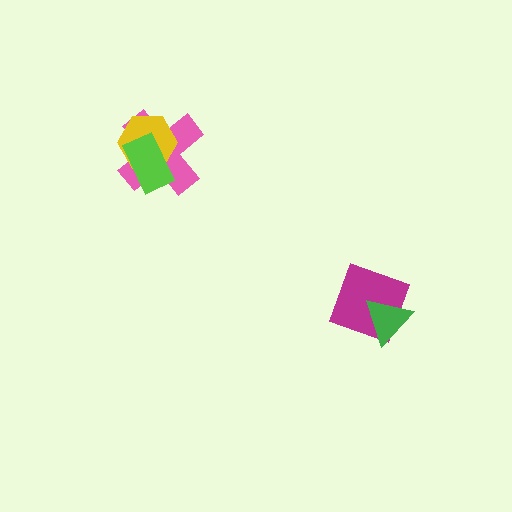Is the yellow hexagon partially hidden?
Yes, it is partially covered by another shape.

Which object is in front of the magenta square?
The green triangle is in front of the magenta square.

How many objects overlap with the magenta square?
1 object overlaps with the magenta square.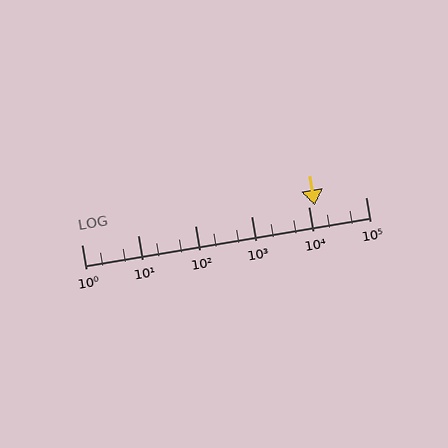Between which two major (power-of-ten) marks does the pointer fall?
The pointer is between 10000 and 100000.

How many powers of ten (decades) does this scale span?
The scale spans 5 decades, from 1 to 100000.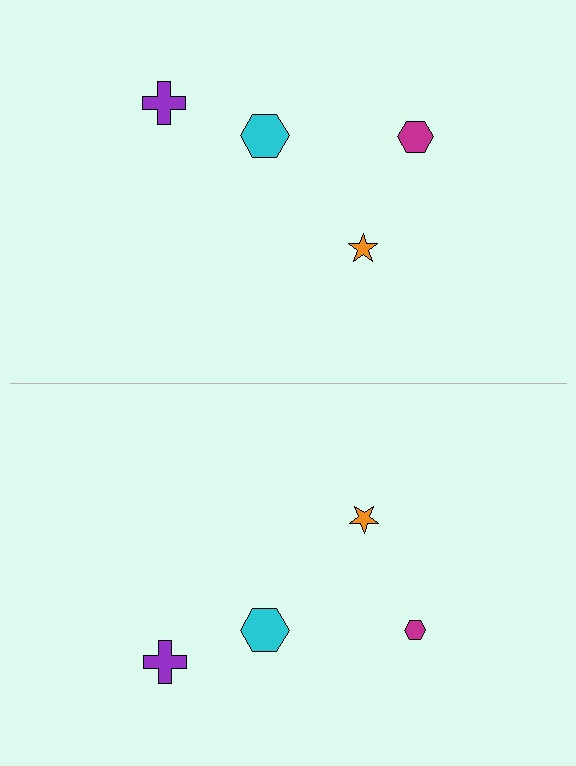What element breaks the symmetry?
The magenta hexagon on the bottom side has a different size than its mirror counterpart.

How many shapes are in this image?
There are 8 shapes in this image.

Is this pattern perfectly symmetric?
No, the pattern is not perfectly symmetric. The magenta hexagon on the bottom side has a different size than its mirror counterpart.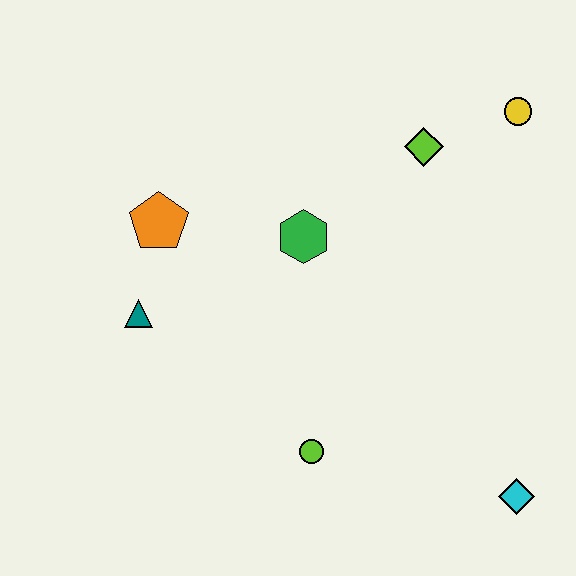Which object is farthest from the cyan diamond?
The orange pentagon is farthest from the cyan diamond.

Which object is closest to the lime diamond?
The yellow circle is closest to the lime diamond.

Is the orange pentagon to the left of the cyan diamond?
Yes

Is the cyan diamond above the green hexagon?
No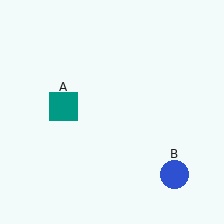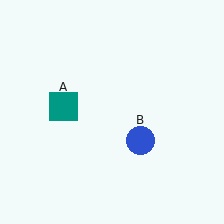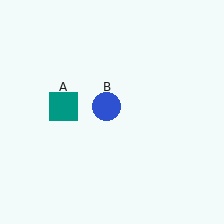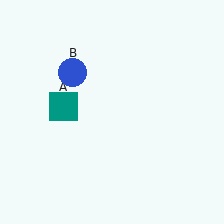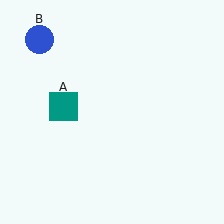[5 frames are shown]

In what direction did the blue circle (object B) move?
The blue circle (object B) moved up and to the left.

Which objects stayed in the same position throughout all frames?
Teal square (object A) remained stationary.